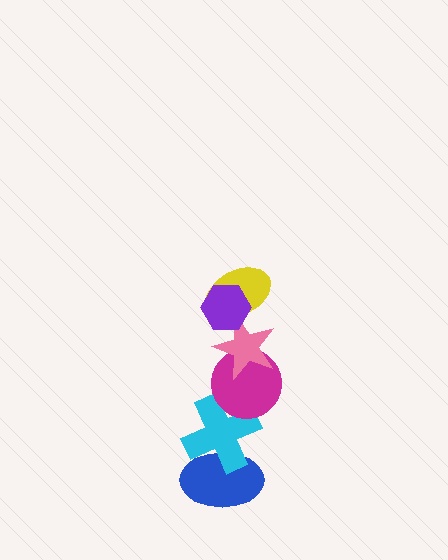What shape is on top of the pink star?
The yellow ellipse is on top of the pink star.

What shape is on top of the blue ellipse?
The cyan cross is on top of the blue ellipse.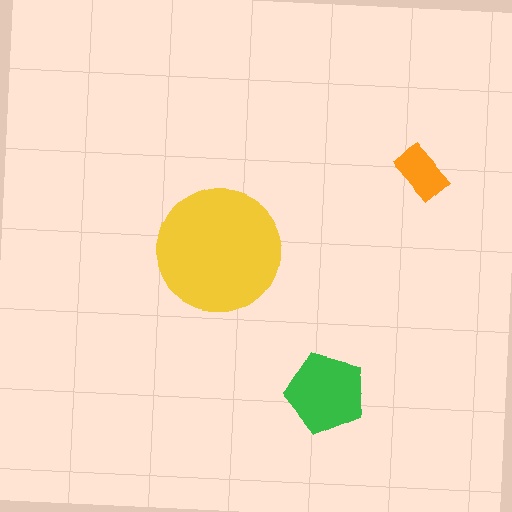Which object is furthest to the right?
The orange rectangle is rightmost.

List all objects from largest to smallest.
The yellow circle, the green pentagon, the orange rectangle.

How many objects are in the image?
There are 3 objects in the image.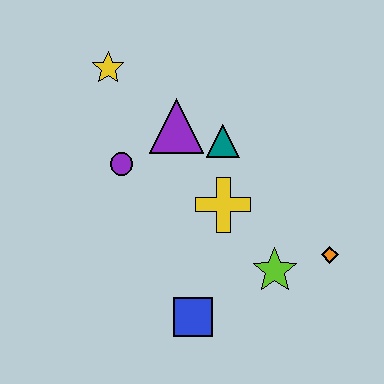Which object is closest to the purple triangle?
The teal triangle is closest to the purple triangle.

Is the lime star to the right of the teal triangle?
Yes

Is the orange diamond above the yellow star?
No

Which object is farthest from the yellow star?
The orange diamond is farthest from the yellow star.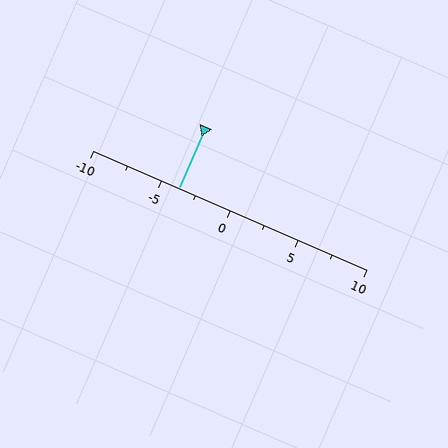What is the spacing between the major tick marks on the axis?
The major ticks are spaced 5 apart.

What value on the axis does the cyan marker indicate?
The marker indicates approximately -3.8.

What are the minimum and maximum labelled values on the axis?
The axis runs from -10 to 10.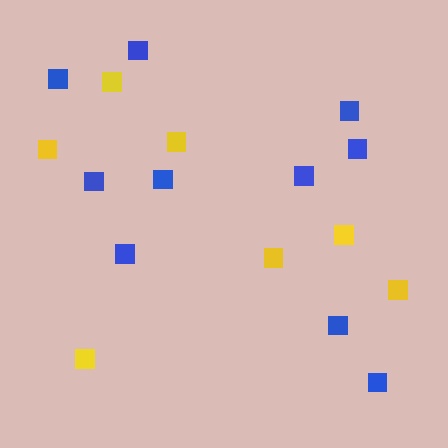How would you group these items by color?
There are 2 groups: one group of blue squares (10) and one group of yellow squares (7).